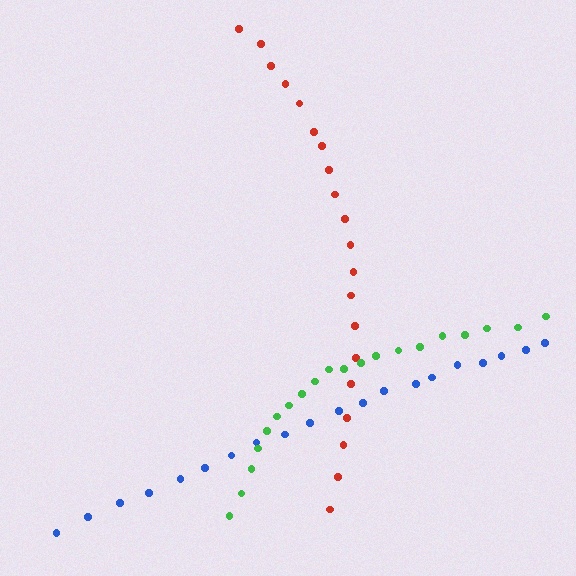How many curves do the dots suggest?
There are 3 distinct paths.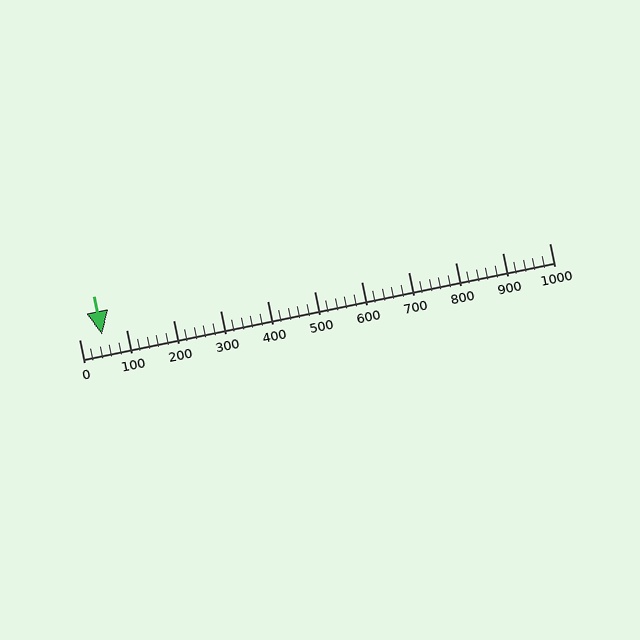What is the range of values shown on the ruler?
The ruler shows values from 0 to 1000.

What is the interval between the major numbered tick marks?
The major tick marks are spaced 100 units apart.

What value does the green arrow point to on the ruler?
The green arrow points to approximately 50.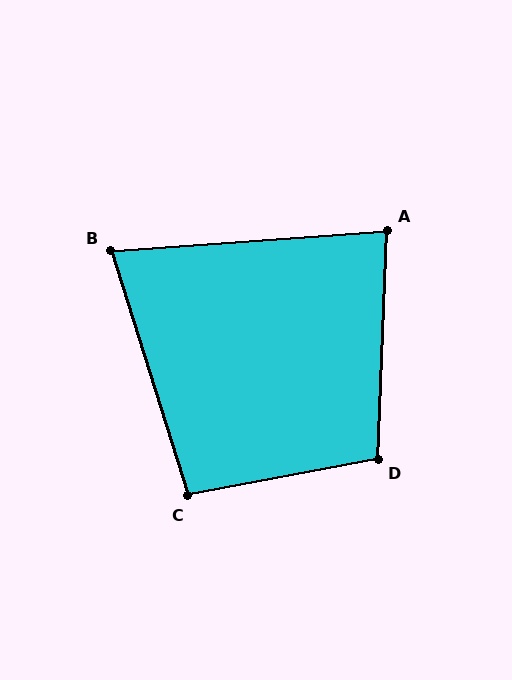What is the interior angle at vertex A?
Approximately 84 degrees (acute).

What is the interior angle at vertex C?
Approximately 96 degrees (obtuse).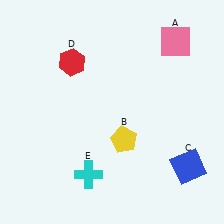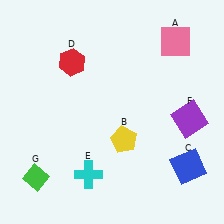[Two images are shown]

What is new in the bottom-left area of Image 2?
A green diamond (G) was added in the bottom-left area of Image 2.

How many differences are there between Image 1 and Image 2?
There are 2 differences between the two images.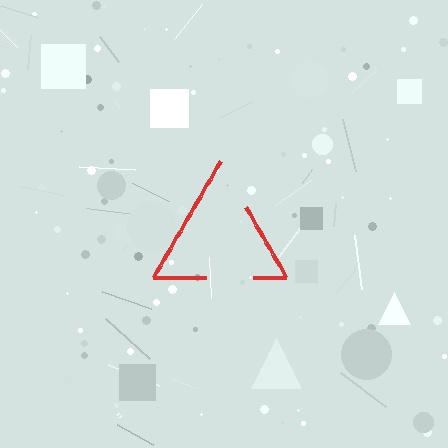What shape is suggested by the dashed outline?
The dashed outline suggests a triangle.